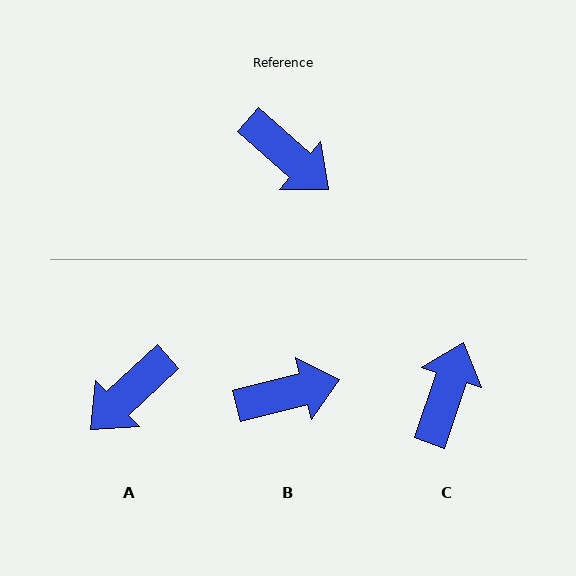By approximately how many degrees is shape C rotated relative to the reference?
Approximately 113 degrees counter-clockwise.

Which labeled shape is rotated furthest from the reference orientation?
C, about 113 degrees away.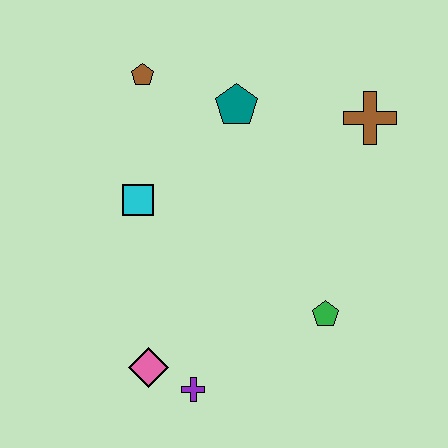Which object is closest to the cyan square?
The brown pentagon is closest to the cyan square.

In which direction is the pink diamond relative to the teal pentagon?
The pink diamond is below the teal pentagon.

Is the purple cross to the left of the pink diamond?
No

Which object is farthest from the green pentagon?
The brown pentagon is farthest from the green pentagon.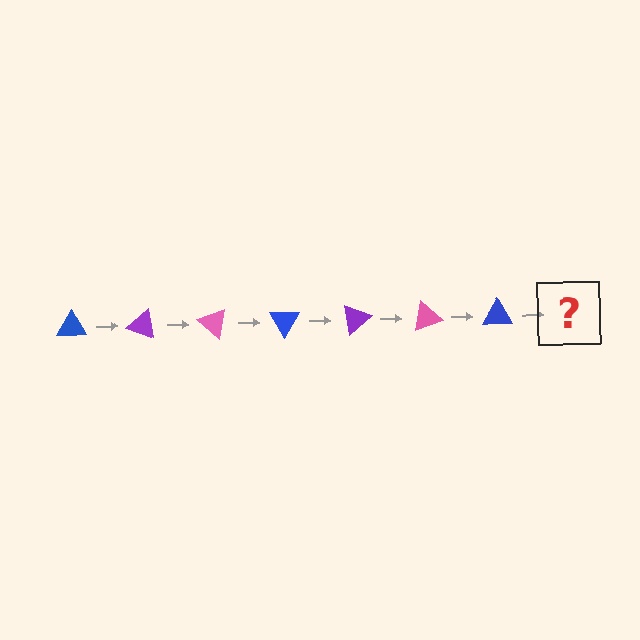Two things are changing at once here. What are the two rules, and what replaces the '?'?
The two rules are that it rotates 20 degrees each step and the color cycles through blue, purple, and pink. The '?' should be a purple triangle, rotated 140 degrees from the start.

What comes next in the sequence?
The next element should be a purple triangle, rotated 140 degrees from the start.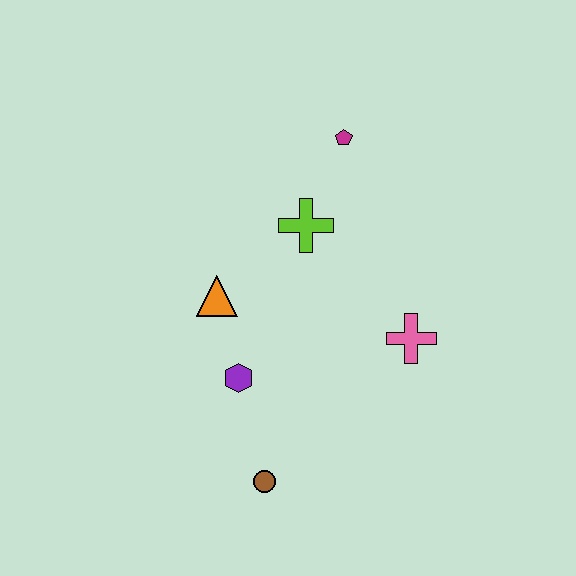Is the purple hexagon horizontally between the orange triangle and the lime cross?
Yes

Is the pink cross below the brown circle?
No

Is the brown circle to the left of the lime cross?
Yes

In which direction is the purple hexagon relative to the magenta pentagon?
The purple hexagon is below the magenta pentagon.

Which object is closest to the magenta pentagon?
The lime cross is closest to the magenta pentagon.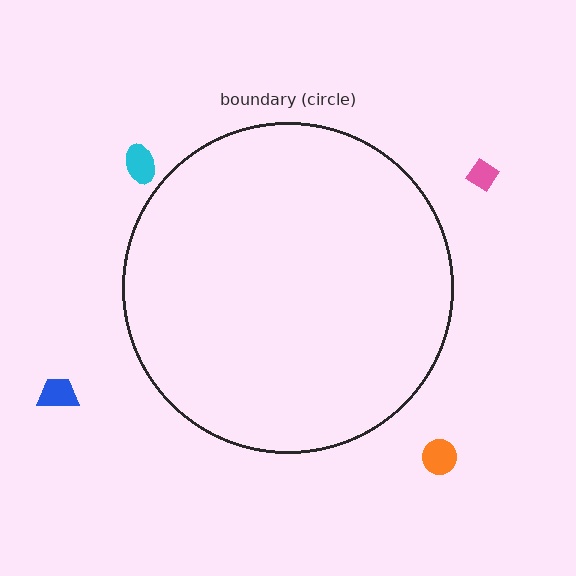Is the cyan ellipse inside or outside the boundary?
Outside.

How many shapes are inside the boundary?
0 inside, 4 outside.